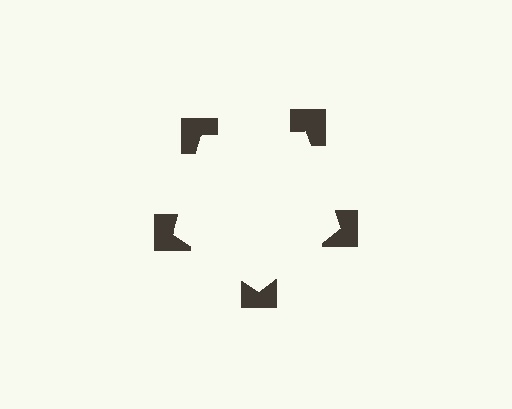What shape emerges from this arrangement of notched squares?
An illusory pentagon — its edges are inferred from the aligned wedge cuts in the notched squares, not physically drawn.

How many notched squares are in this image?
There are 5 — one at each vertex of the illusory pentagon.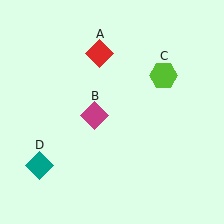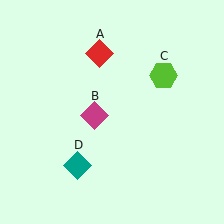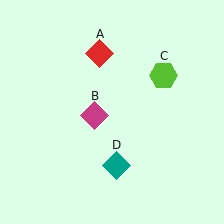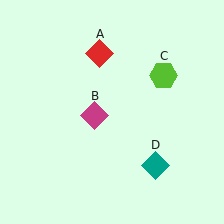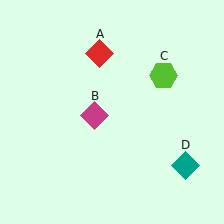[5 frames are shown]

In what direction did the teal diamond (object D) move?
The teal diamond (object D) moved right.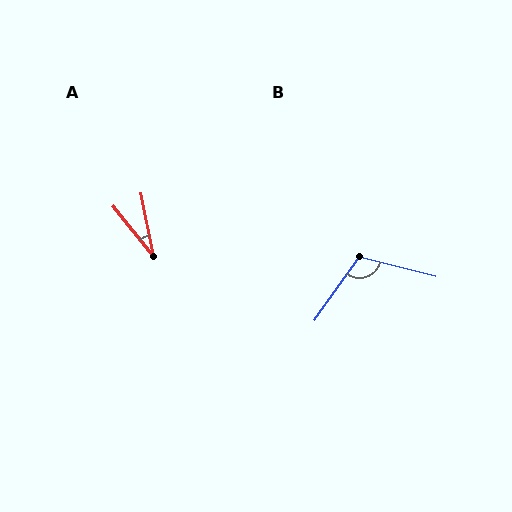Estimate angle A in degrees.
Approximately 28 degrees.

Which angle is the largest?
B, at approximately 111 degrees.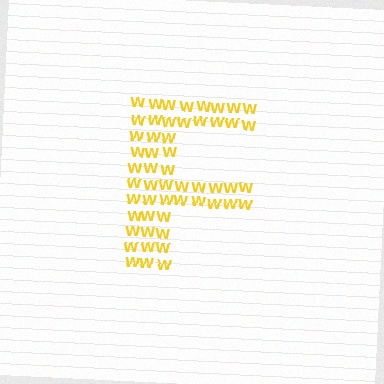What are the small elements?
The small elements are letter W's.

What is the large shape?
The large shape is the letter F.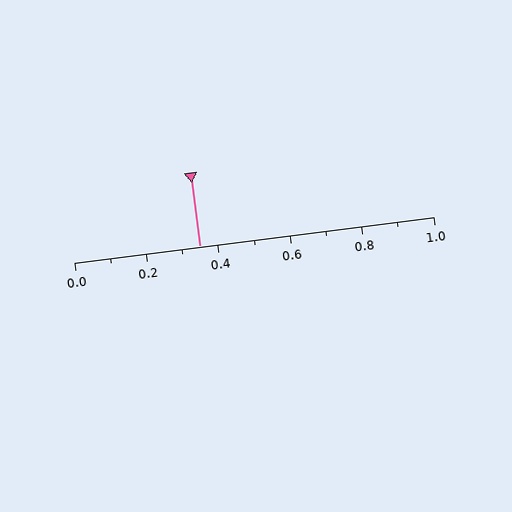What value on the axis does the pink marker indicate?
The marker indicates approximately 0.35.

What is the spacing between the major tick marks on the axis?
The major ticks are spaced 0.2 apart.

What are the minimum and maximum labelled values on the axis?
The axis runs from 0.0 to 1.0.